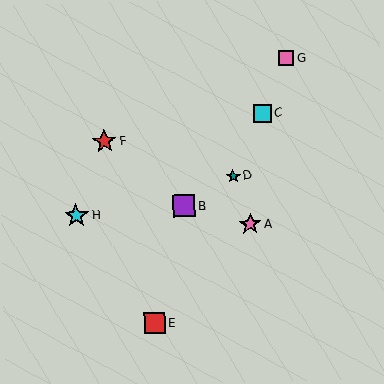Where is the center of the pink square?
The center of the pink square is at (286, 58).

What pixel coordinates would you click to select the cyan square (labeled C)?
Click at (262, 113) to select the cyan square C.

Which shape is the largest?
The cyan star (labeled H) is the largest.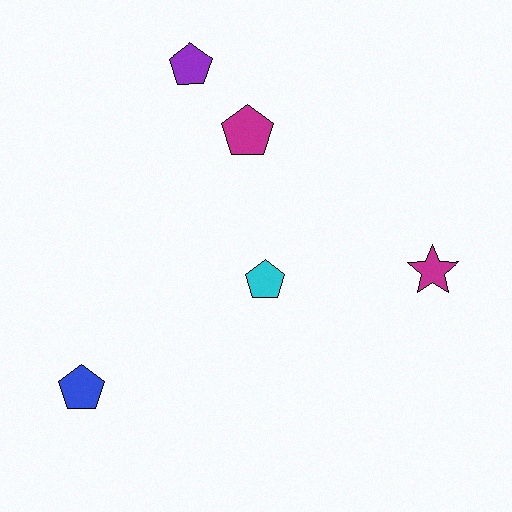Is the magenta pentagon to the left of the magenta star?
Yes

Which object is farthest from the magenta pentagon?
The blue pentagon is farthest from the magenta pentagon.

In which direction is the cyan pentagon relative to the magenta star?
The cyan pentagon is to the left of the magenta star.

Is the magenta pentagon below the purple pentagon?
Yes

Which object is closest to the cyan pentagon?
The magenta pentagon is closest to the cyan pentagon.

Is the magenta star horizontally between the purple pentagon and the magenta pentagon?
No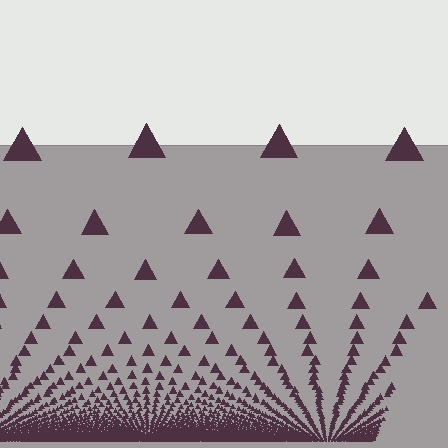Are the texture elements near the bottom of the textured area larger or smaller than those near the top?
Smaller. The gradient is inverted — elements near the bottom are smaller and denser.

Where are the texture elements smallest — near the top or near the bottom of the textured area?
Near the bottom.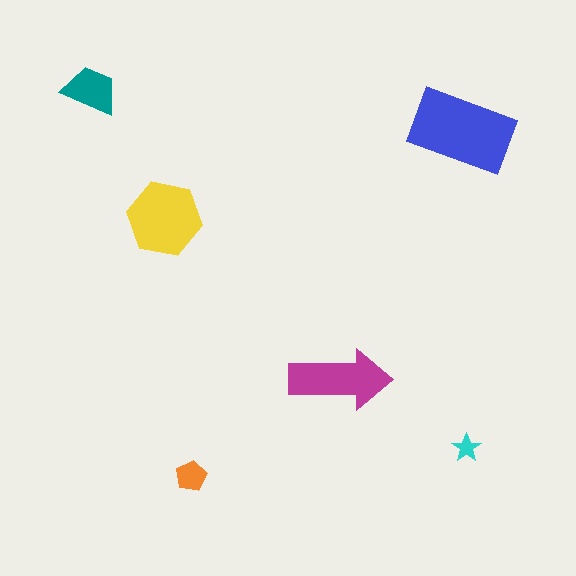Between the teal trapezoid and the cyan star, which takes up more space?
The teal trapezoid.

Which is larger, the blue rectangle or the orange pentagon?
The blue rectangle.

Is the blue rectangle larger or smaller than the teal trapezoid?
Larger.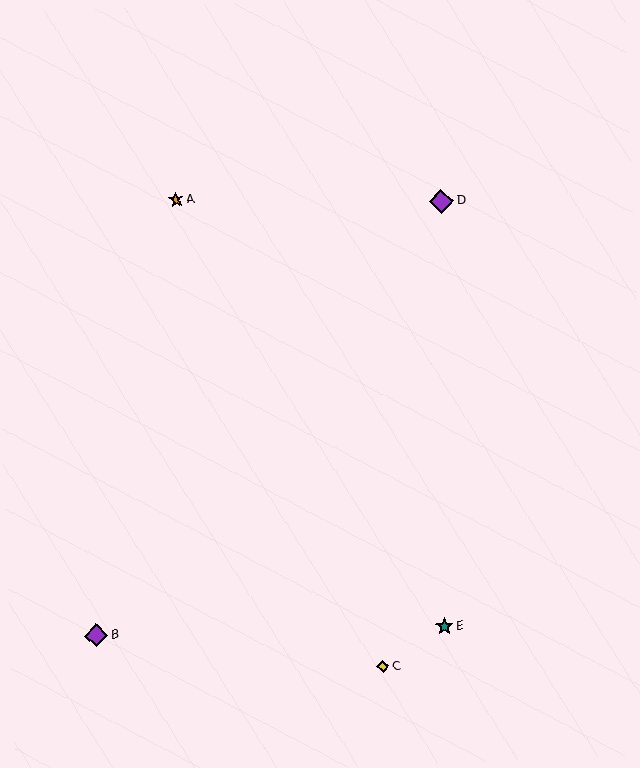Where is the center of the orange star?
The center of the orange star is at (176, 200).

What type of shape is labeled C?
Shape C is a yellow diamond.